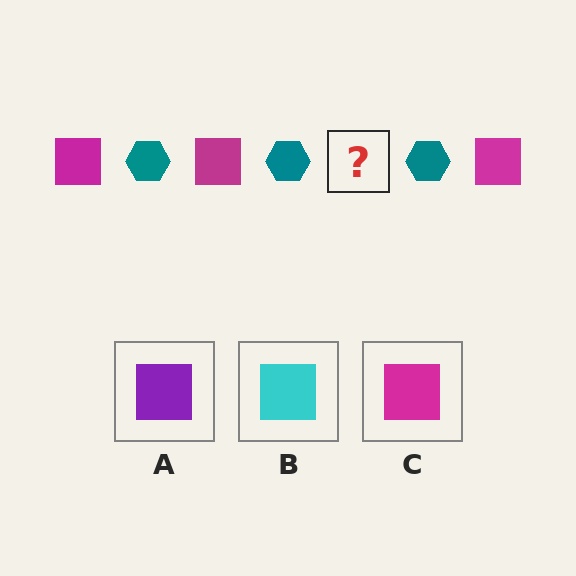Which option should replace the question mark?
Option C.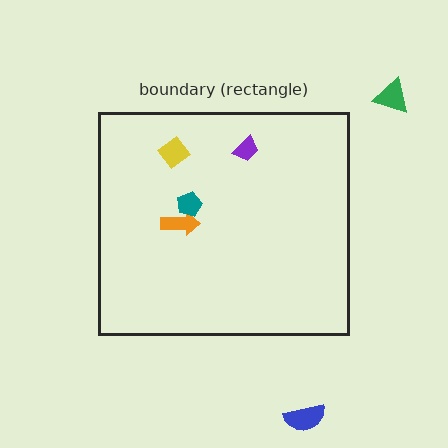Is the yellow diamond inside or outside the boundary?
Inside.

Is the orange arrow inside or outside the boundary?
Inside.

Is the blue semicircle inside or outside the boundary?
Outside.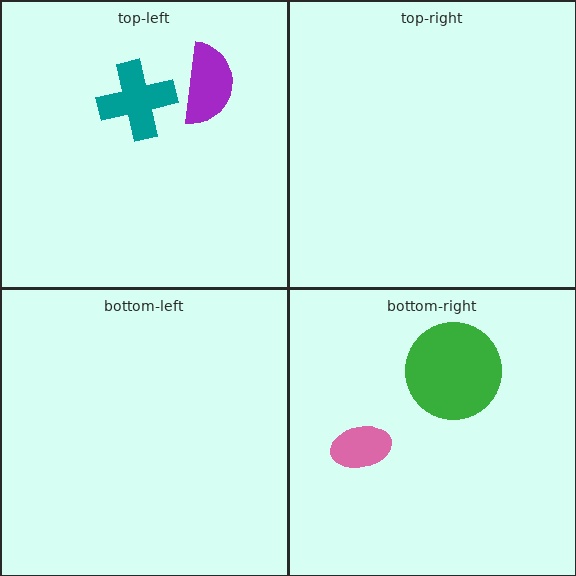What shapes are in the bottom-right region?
The pink ellipse, the green circle.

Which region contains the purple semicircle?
The top-left region.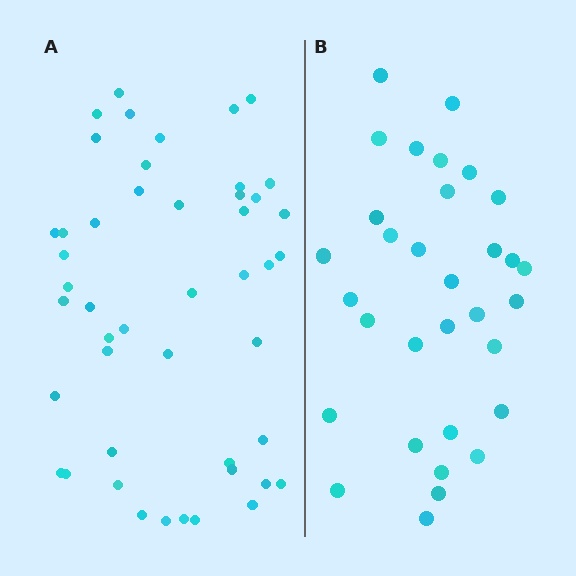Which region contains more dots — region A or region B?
Region A (the left region) has more dots.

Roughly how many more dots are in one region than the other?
Region A has approximately 15 more dots than region B.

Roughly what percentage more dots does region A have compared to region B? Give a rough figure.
About 45% more.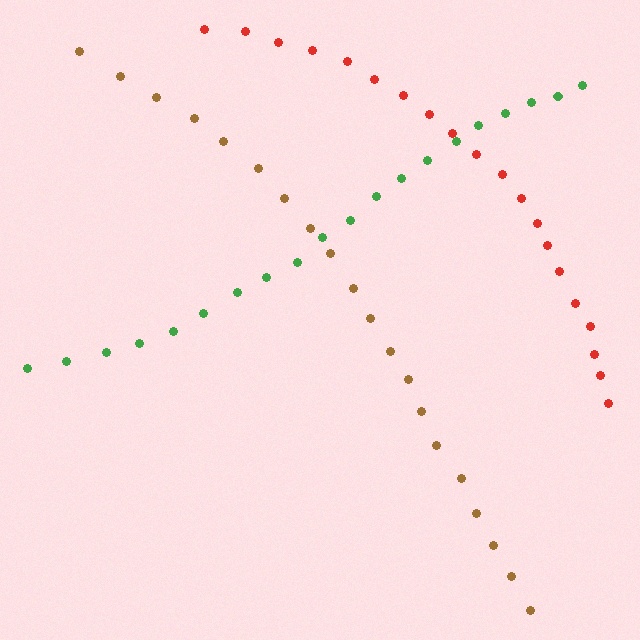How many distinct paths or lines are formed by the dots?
There are 3 distinct paths.